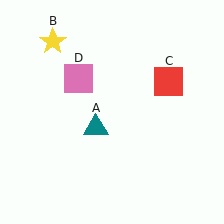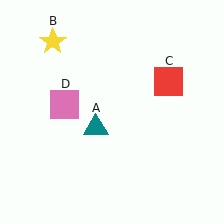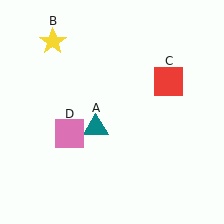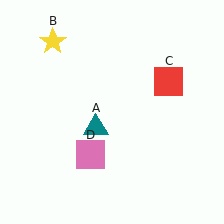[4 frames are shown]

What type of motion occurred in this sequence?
The pink square (object D) rotated counterclockwise around the center of the scene.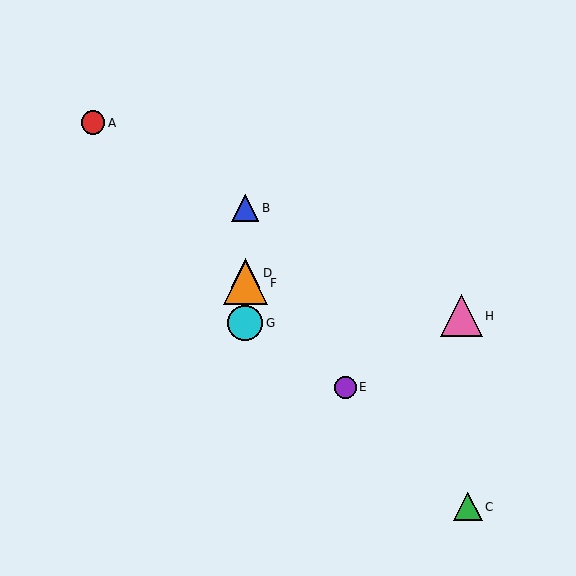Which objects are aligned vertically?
Objects B, D, F, G are aligned vertically.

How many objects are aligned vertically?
4 objects (B, D, F, G) are aligned vertically.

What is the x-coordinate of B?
Object B is at x≈245.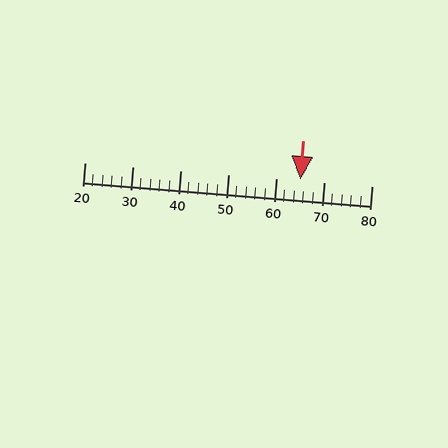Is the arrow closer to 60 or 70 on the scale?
The arrow is closer to 70.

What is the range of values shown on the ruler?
The ruler shows values from 20 to 80.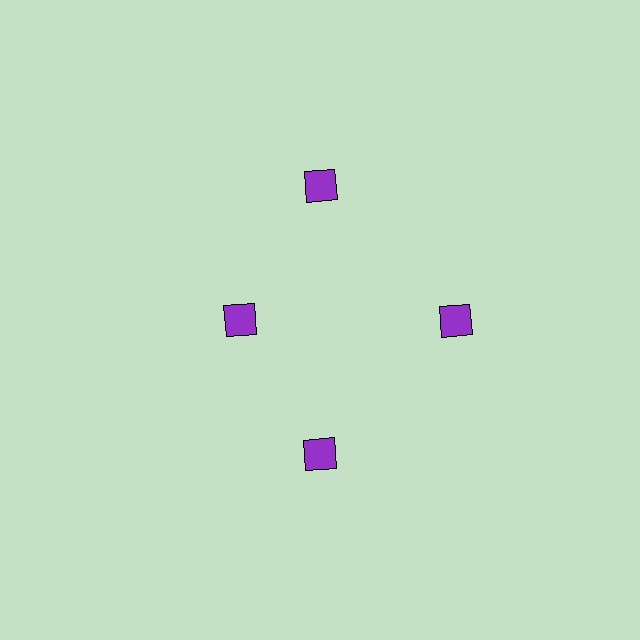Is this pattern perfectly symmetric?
No. The 4 purple diamonds are arranged in a ring, but one element near the 9 o'clock position is pulled inward toward the center, breaking the 4-fold rotational symmetry.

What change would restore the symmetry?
The symmetry would be restored by moving it outward, back onto the ring so that all 4 diamonds sit at equal angles and equal distance from the center.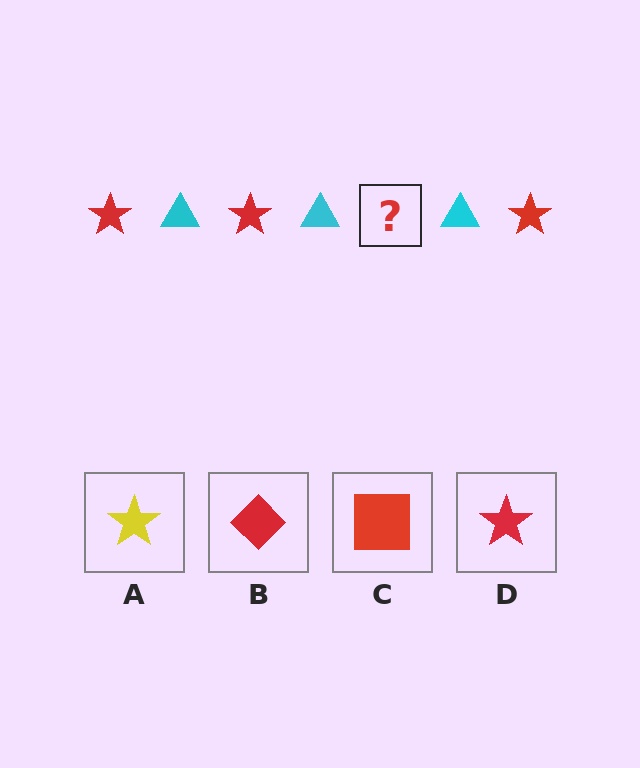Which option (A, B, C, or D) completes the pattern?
D.